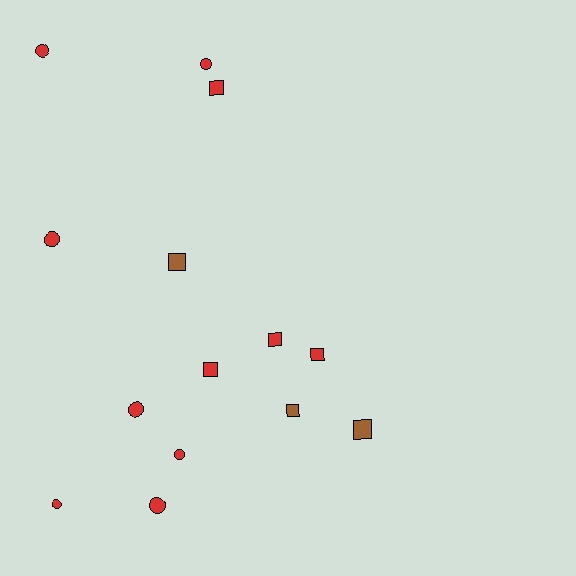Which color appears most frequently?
Red, with 11 objects.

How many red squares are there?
There are 4 red squares.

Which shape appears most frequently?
Circle, with 7 objects.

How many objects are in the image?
There are 14 objects.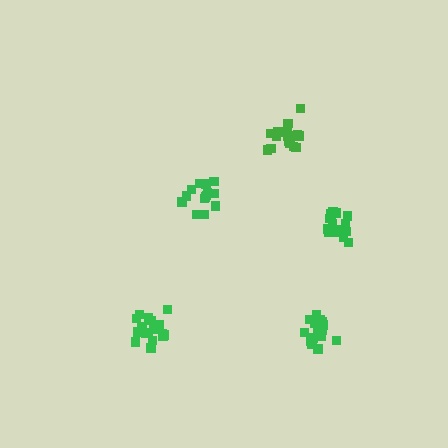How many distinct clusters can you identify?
There are 5 distinct clusters.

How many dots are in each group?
Group 1: 17 dots, Group 2: 18 dots, Group 3: 18 dots, Group 4: 14 dots, Group 5: 16 dots (83 total).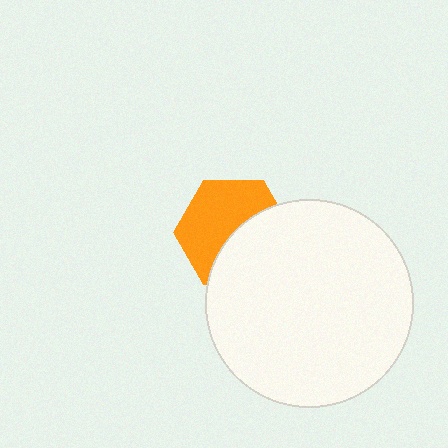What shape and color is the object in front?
The object in front is a white circle.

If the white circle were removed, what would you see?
You would see the complete orange hexagon.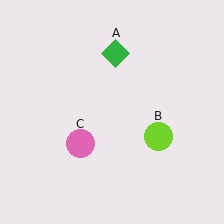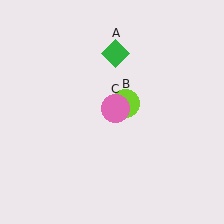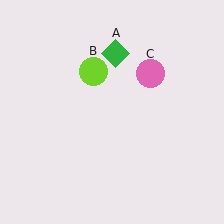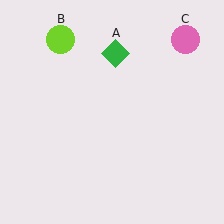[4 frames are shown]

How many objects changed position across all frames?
2 objects changed position: lime circle (object B), pink circle (object C).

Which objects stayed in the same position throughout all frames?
Green diamond (object A) remained stationary.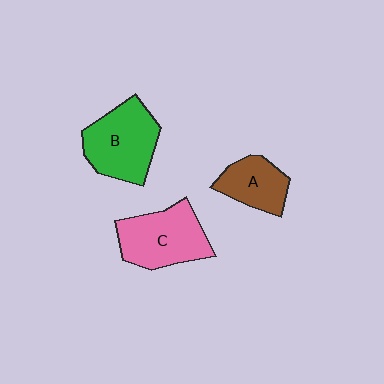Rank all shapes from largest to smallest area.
From largest to smallest: B (green), C (pink), A (brown).